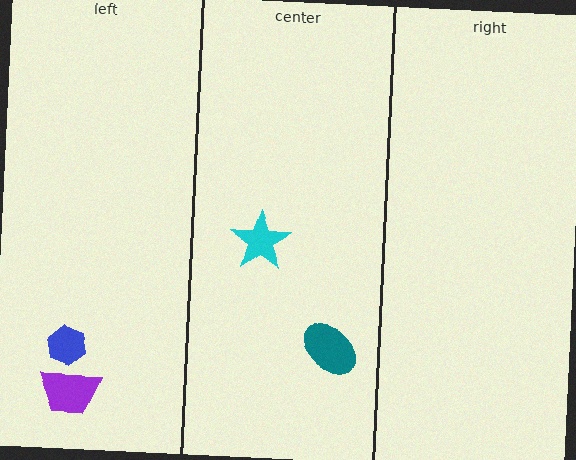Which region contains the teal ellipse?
The center region.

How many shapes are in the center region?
2.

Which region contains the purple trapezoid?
The left region.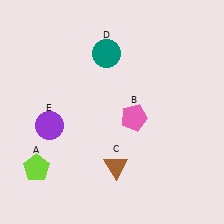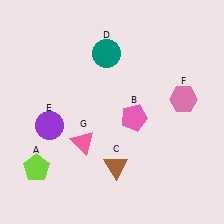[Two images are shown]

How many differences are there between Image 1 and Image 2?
There are 2 differences between the two images.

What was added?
A pink hexagon (F), a pink triangle (G) were added in Image 2.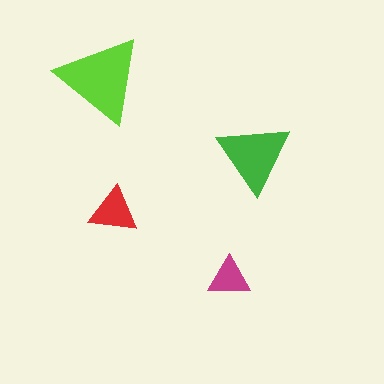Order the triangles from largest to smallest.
the lime one, the green one, the red one, the magenta one.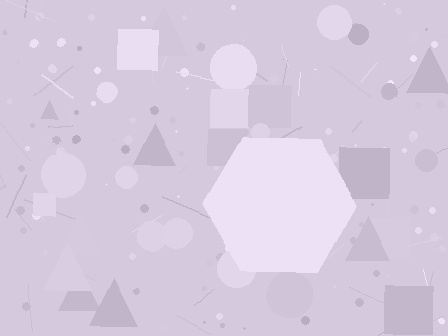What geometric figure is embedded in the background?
A hexagon is embedded in the background.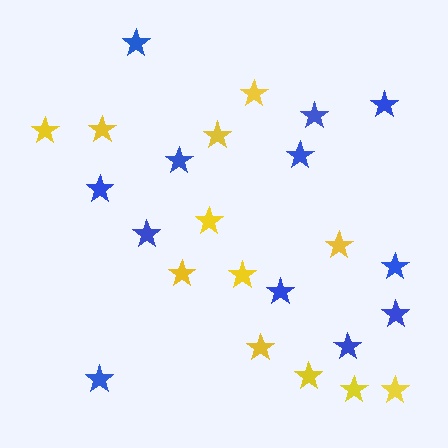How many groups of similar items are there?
There are 2 groups: one group of blue stars (12) and one group of yellow stars (12).